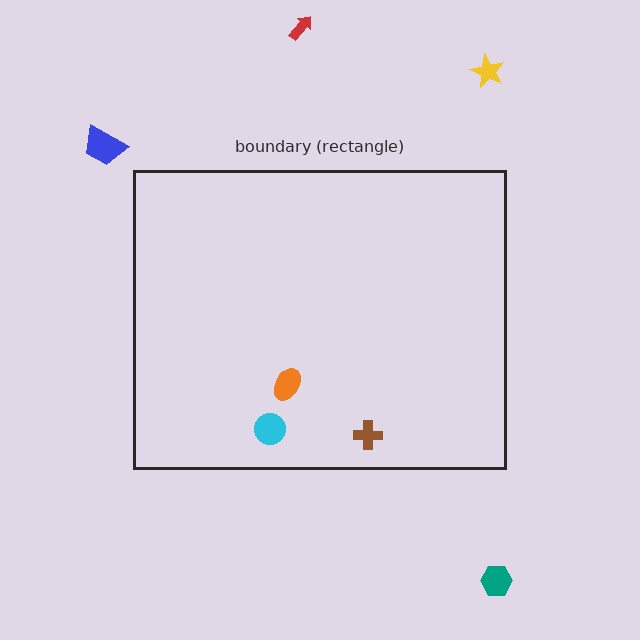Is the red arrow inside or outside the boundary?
Outside.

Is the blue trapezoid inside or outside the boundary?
Outside.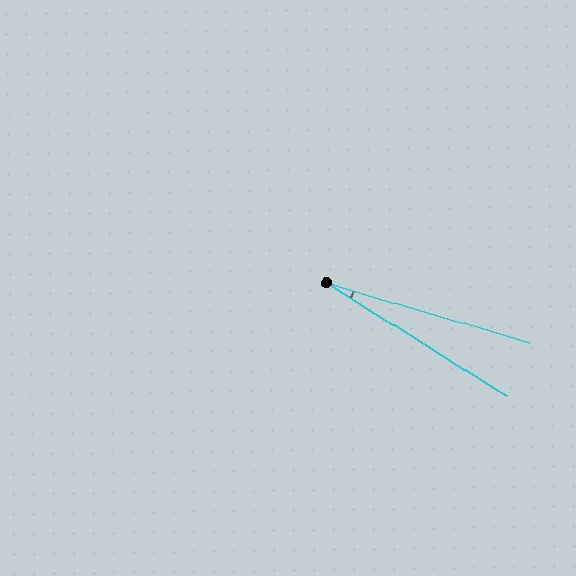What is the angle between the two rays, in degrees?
Approximately 16 degrees.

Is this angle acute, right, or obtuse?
It is acute.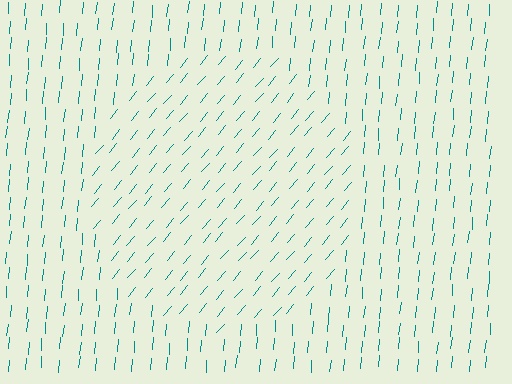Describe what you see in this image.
The image is filled with small teal line segments. A circle region in the image has lines oriented differently from the surrounding lines, creating a visible texture boundary.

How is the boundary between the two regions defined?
The boundary is defined purely by a change in line orientation (approximately 35 degrees difference). All lines are the same color and thickness.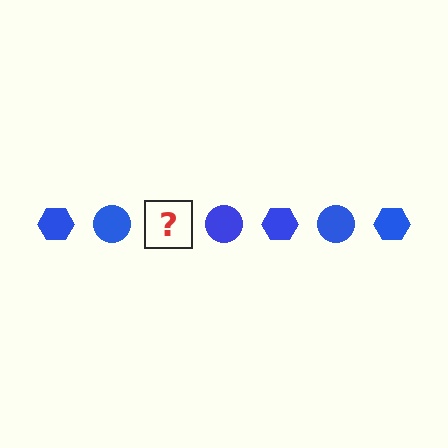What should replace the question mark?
The question mark should be replaced with a blue hexagon.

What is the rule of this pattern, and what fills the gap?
The rule is that the pattern cycles through hexagon, circle shapes in blue. The gap should be filled with a blue hexagon.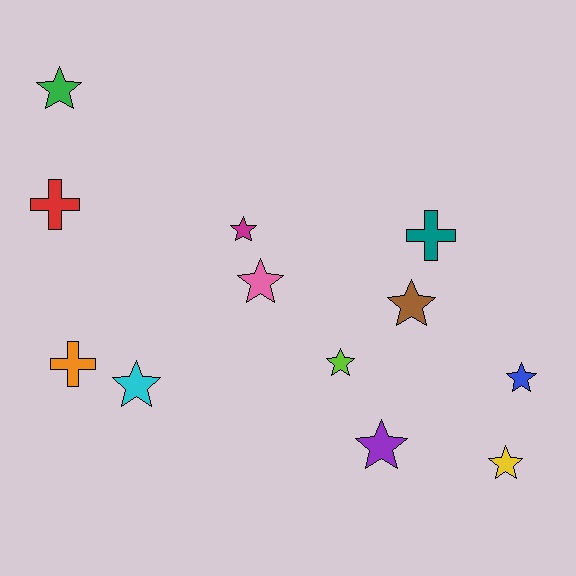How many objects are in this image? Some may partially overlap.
There are 12 objects.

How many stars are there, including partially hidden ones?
There are 9 stars.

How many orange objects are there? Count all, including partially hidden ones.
There is 1 orange object.